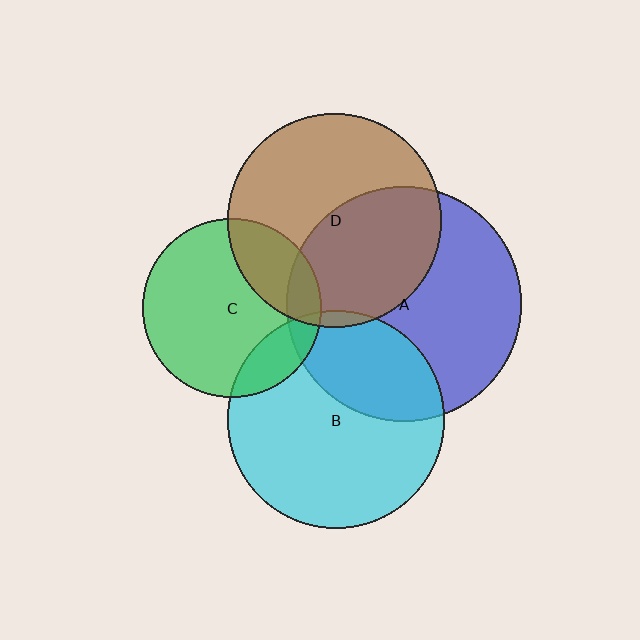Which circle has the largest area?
Circle A (blue).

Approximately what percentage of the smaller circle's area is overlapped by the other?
Approximately 10%.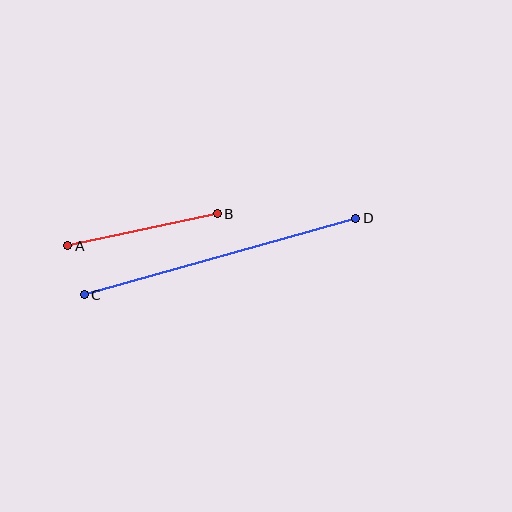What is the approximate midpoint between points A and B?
The midpoint is at approximately (143, 230) pixels.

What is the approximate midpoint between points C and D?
The midpoint is at approximately (220, 257) pixels.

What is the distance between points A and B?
The distance is approximately 153 pixels.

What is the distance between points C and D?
The distance is approximately 282 pixels.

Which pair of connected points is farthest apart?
Points C and D are farthest apart.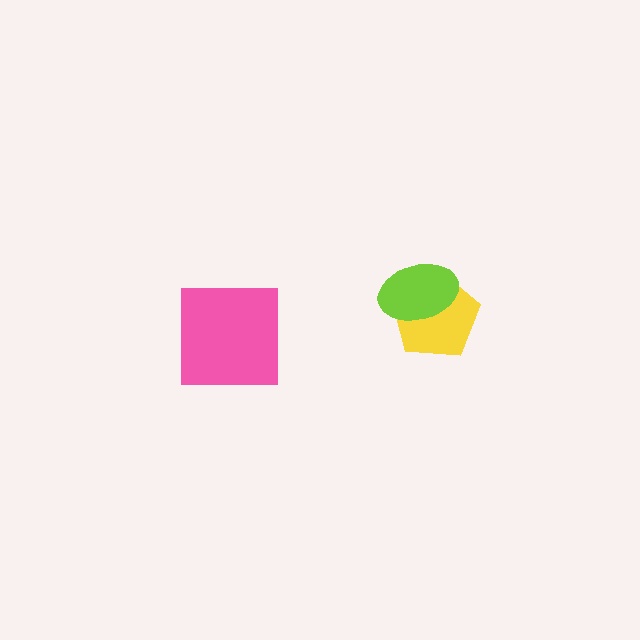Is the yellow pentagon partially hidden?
Yes, it is partially covered by another shape.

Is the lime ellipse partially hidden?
No, no other shape covers it.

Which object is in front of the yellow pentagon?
The lime ellipse is in front of the yellow pentagon.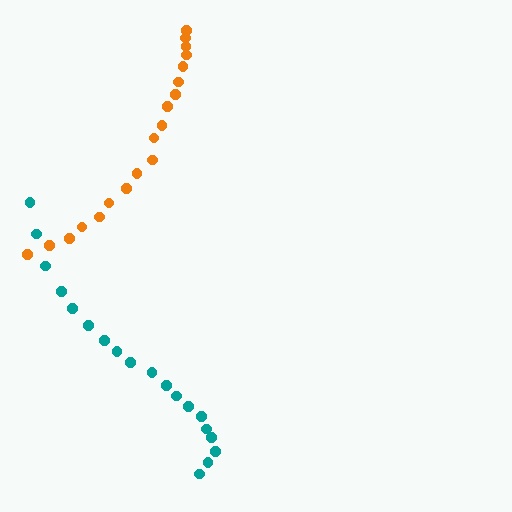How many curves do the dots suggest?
There are 2 distinct paths.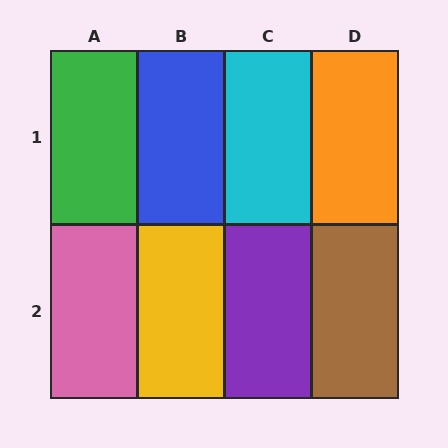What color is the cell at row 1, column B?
Blue.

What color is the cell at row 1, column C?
Cyan.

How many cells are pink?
1 cell is pink.